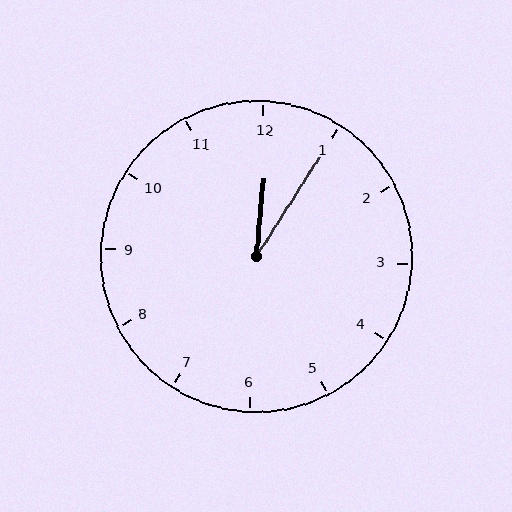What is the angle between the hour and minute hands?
Approximately 28 degrees.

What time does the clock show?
12:05.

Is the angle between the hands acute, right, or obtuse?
It is acute.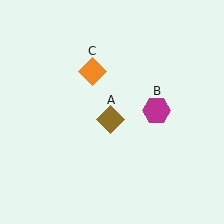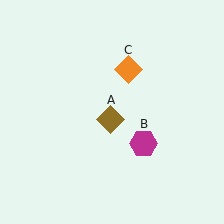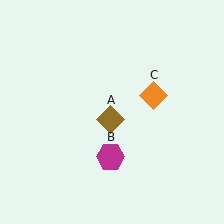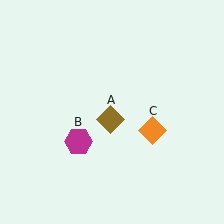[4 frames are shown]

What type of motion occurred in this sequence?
The magenta hexagon (object B), orange diamond (object C) rotated clockwise around the center of the scene.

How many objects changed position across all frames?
2 objects changed position: magenta hexagon (object B), orange diamond (object C).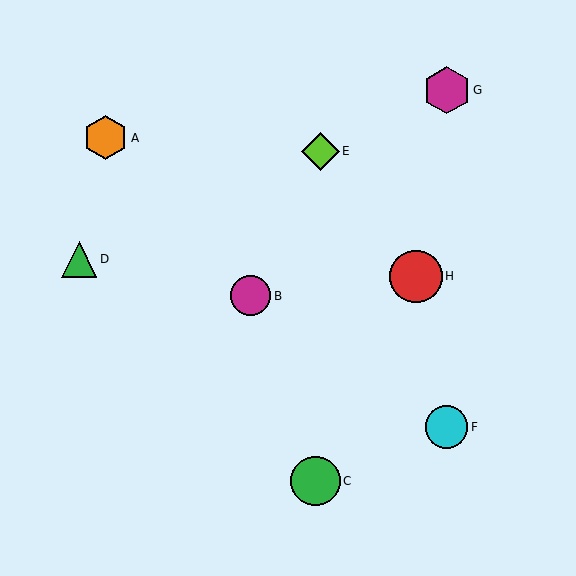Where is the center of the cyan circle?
The center of the cyan circle is at (447, 427).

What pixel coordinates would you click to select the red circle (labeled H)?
Click at (416, 276) to select the red circle H.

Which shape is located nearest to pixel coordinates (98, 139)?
The orange hexagon (labeled A) at (106, 138) is nearest to that location.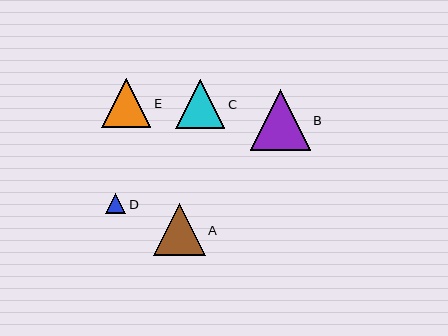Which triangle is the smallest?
Triangle D is the smallest with a size of approximately 21 pixels.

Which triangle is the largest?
Triangle B is the largest with a size of approximately 60 pixels.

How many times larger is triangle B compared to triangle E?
Triangle B is approximately 1.2 times the size of triangle E.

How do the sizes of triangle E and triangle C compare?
Triangle E and triangle C are approximately the same size.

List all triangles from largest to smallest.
From largest to smallest: B, A, E, C, D.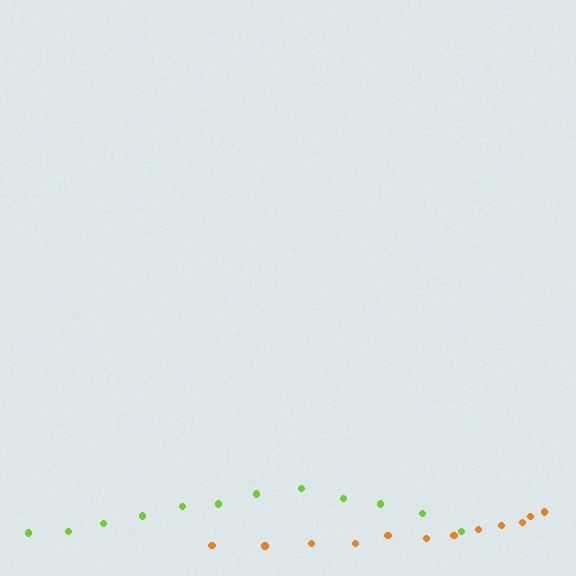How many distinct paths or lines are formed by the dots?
There are 2 distinct paths.